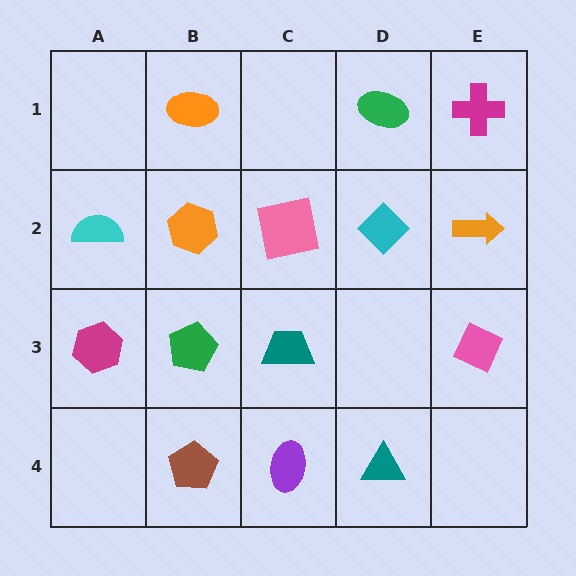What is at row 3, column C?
A teal trapezoid.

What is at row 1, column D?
A green ellipse.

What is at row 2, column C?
A pink square.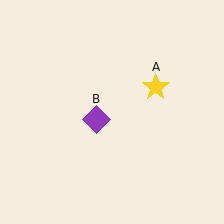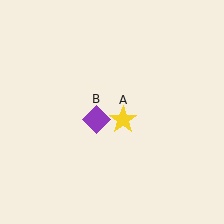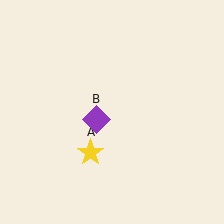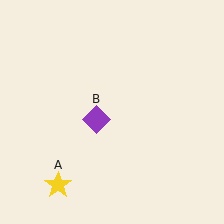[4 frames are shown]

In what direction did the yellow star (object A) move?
The yellow star (object A) moved down and to the left.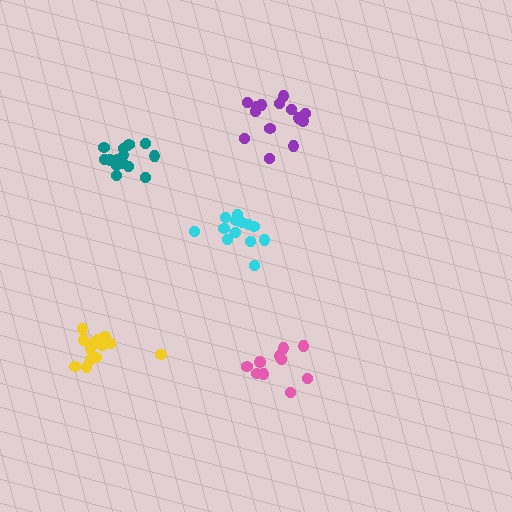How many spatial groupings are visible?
There are 5 spatial groupings.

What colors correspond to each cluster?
The clusters are colored: purple, teal, pink, yellow, cyan.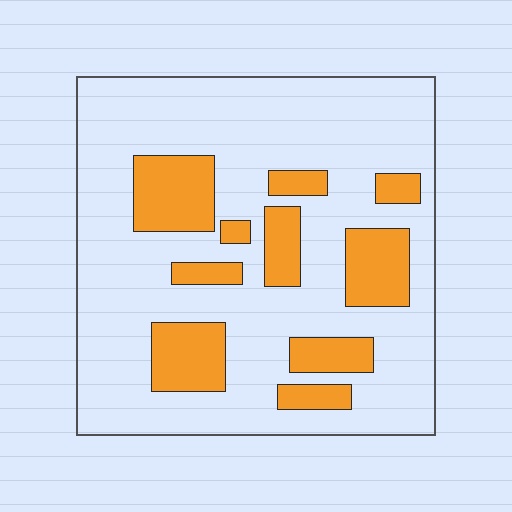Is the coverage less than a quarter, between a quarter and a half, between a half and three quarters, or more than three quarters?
Less than a quarter.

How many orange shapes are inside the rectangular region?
10.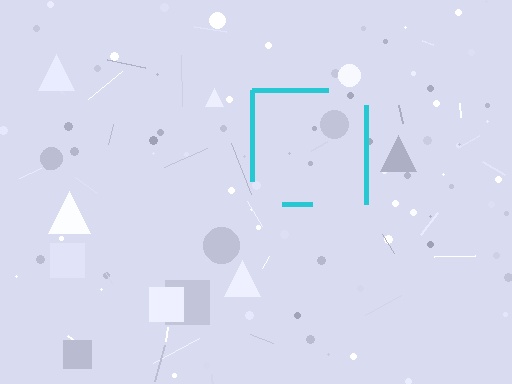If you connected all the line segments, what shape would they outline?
They would outline a square.